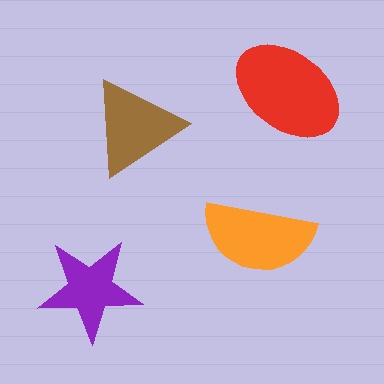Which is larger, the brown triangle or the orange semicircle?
The orange semicircle.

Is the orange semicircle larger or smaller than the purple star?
Larger.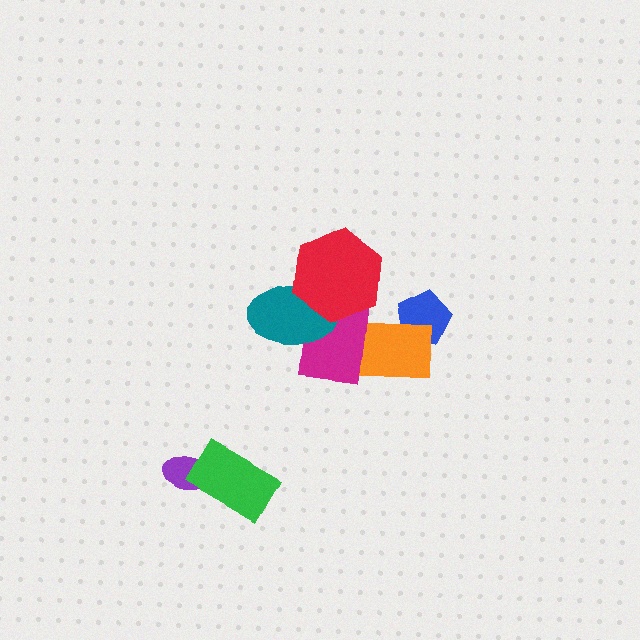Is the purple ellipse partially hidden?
Yes, it is partially covered by another shape.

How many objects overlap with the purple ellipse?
1 object overlaps with the purple ellipse.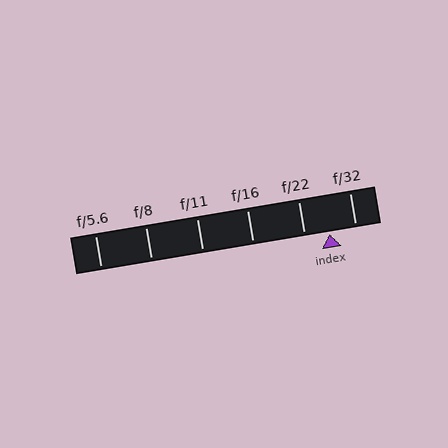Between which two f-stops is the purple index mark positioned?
The index mark is between f/22 and f/32.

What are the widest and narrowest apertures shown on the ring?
The widest aperture shown is f/5.6 and the narrowest is f/32.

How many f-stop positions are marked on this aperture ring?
There are 6 f-stop positions marked.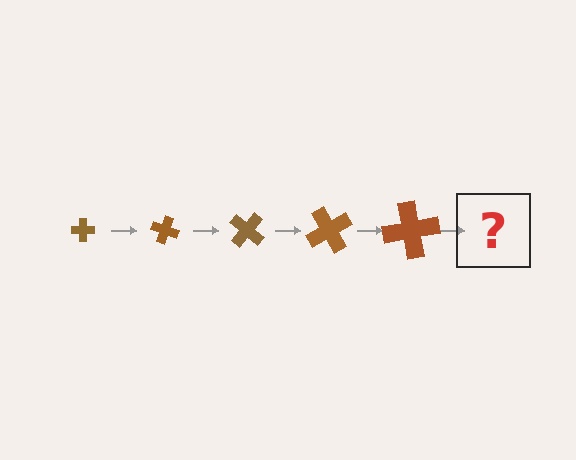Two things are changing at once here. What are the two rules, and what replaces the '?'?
The two rules are that the cross grows larger each step and it rotates 20 degrees each step. The '?' should be a cross, larger than the previous one and rotated 100 degrees from the start.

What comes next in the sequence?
The next element should be a cross, larger than the previous one and rotated 100 degrees from the start.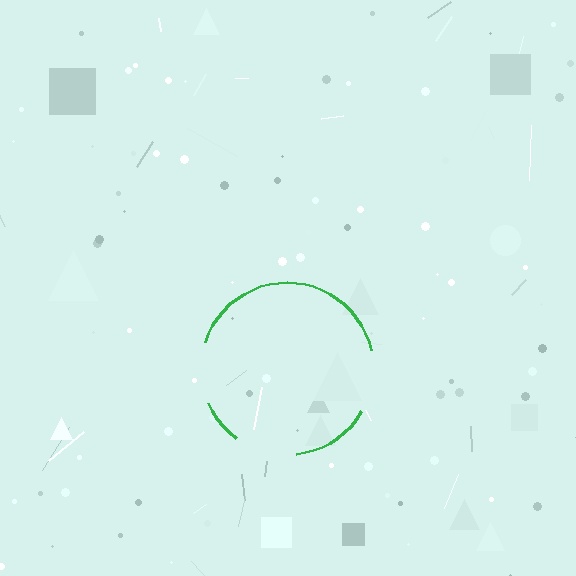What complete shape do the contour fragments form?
The contour fragments form a circle.